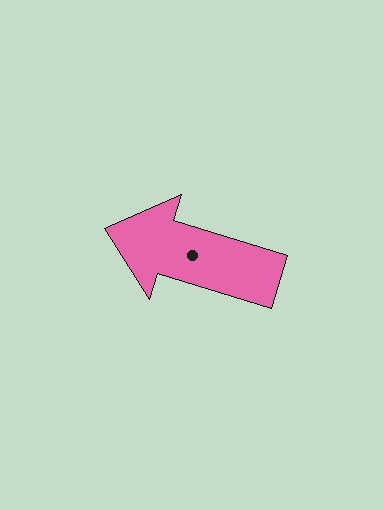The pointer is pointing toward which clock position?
Roughly 10 o'clock.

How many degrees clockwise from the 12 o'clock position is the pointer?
Approximately 287 degrees.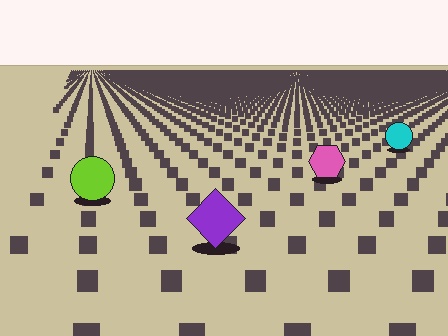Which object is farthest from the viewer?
The cyan circle is farthest from the viewer. It appears smaller and the ground texture around it is denser.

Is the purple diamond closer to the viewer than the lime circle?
Yes. The purple diamond is closer — you can tell from the texture gradient: the ground texture is coarser near it.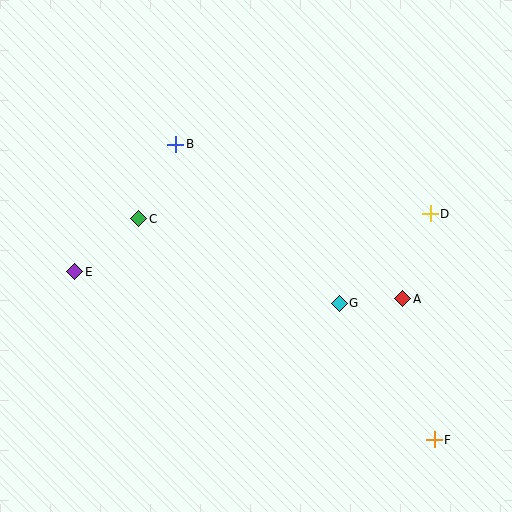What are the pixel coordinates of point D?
Point D is at (430, 214).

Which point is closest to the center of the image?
Point G at (339, 303) is closest to the center.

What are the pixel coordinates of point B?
Point B is at (176, 144).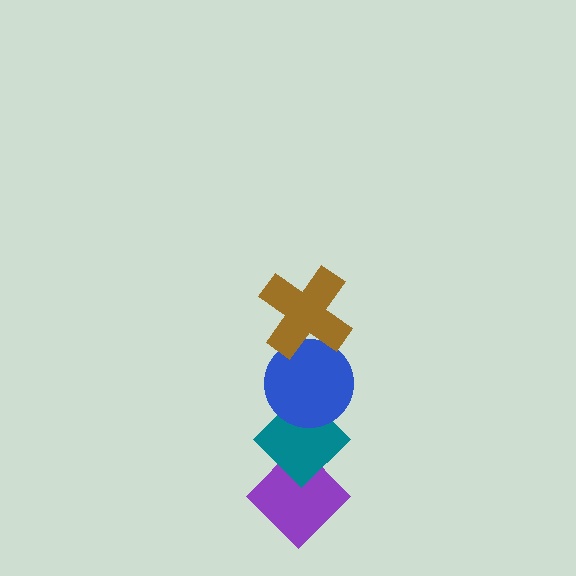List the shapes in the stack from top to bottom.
From top to bottom: the brown cross, the blue circle, the teal diamond, the purple diamond.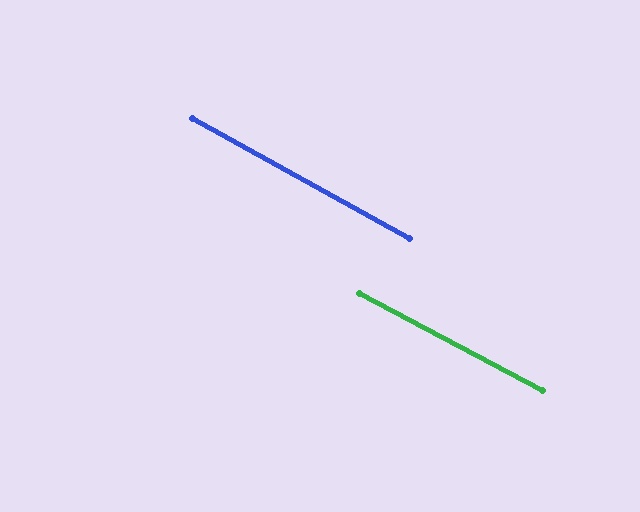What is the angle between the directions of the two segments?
Approximately 1 degree.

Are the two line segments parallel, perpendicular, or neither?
Parallel — their directions differ by only 1.2°.